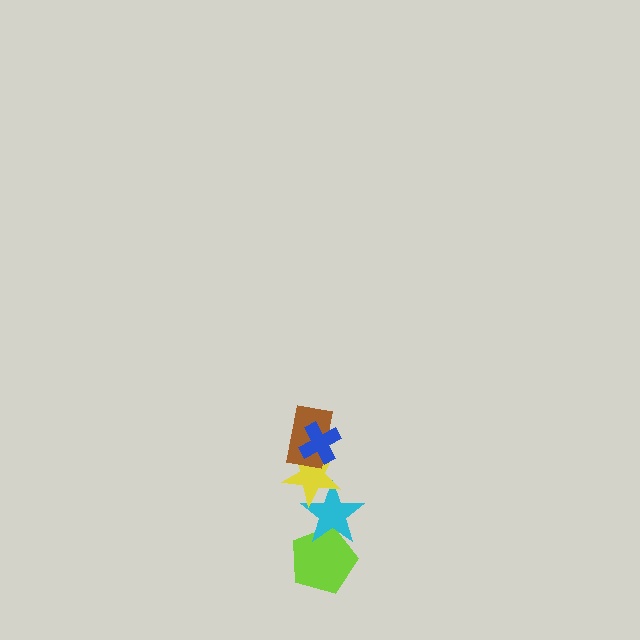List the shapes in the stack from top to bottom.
From top to bottom: the blue cross, the brown rectangle, the yellow star, the cyan star, the lime pentagon.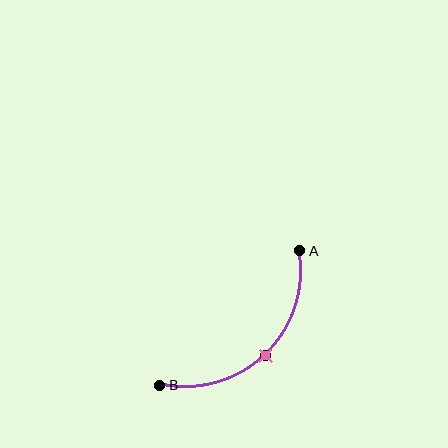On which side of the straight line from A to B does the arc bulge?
The arc bulges below and to the right of the straight line connecting A and B.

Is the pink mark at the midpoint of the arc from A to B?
Yes. The pink mark lies on the arc at equal arc-length from both A and B — it is the arc midpoint.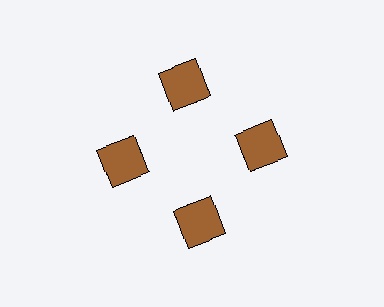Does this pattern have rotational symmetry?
Yes, this pattern has 4-fold rotational symmetry. It looks the same after rotating 90 degrees around the center.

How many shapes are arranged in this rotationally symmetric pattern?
There are 4 shapes, arranged in 4 groups of 1.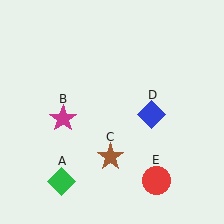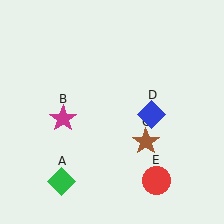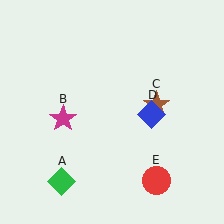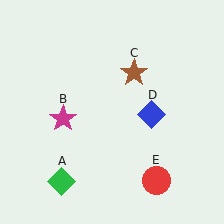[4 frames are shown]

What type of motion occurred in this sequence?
The brown star (object C) rotated counterclockwise around the center of the scene.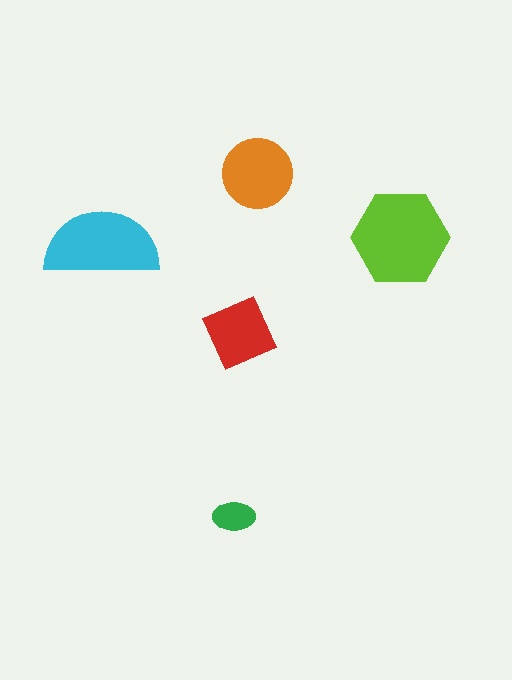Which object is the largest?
The lime hexagon.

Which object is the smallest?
The green ellipse.